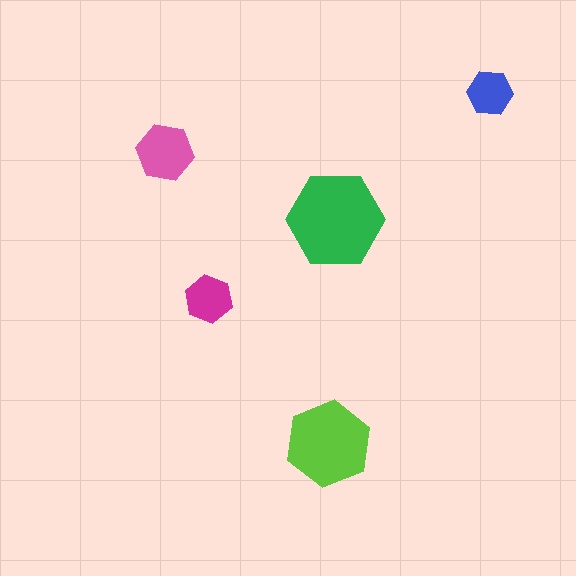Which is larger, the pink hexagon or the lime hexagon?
The lime one.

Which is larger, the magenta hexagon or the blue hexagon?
The magenta one.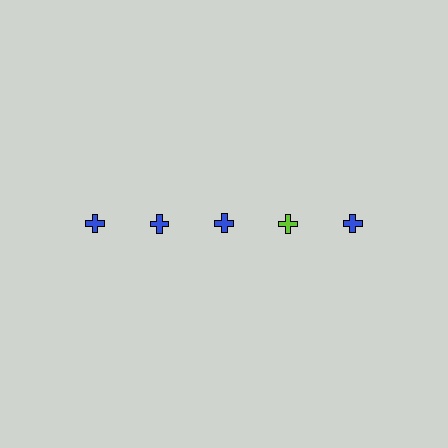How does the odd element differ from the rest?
It has a different color: lime instead of blue.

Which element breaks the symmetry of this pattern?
The lime cross in the top row, second from right column breaks the symmetry. All other shapes are blue crosses.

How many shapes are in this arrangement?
There are 5 shapes arranged in a grid pattern.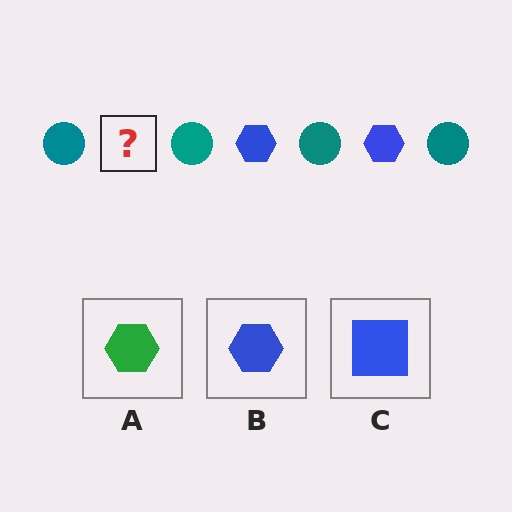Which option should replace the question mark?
Option B.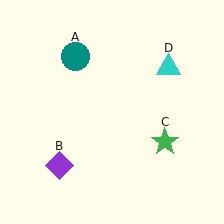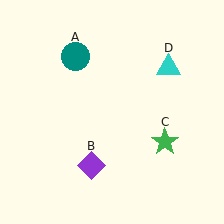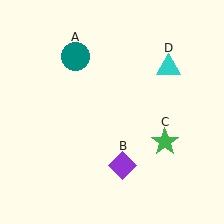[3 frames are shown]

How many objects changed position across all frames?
1 object changed position: purple diamond (object B).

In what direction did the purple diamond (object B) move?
The purple diamond (object B) moved right.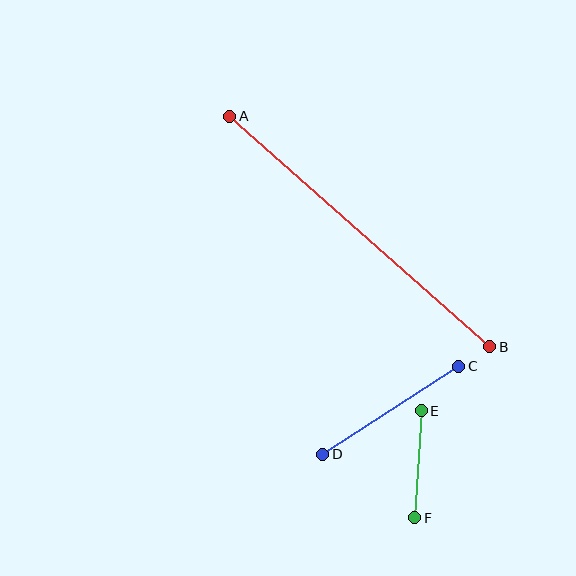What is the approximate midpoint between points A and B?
The midpoint is at approximately (360, 232) pixels.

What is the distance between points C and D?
The distance is approximately 162 pixels.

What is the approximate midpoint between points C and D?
The midpoint is at approximately (391, 410) pixels.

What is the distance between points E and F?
The distance is approximately 107 pixels.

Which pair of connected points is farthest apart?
Points A and B are farthest apart.